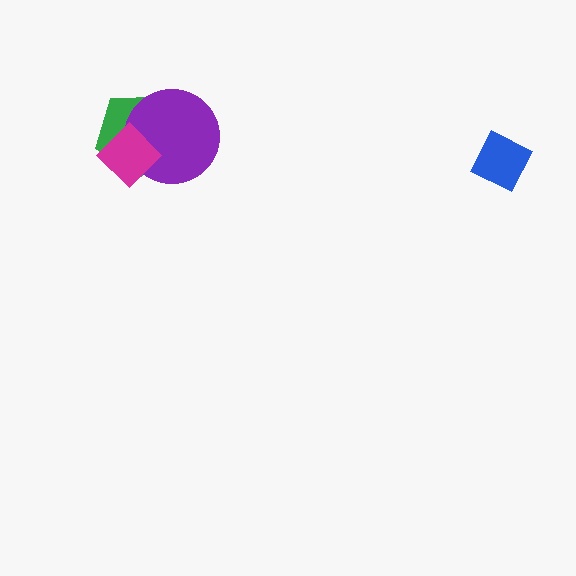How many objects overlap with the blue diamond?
0 objects overlap with the blue diamond.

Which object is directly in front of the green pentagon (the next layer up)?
The purple circle is directly in front of the green pentagon.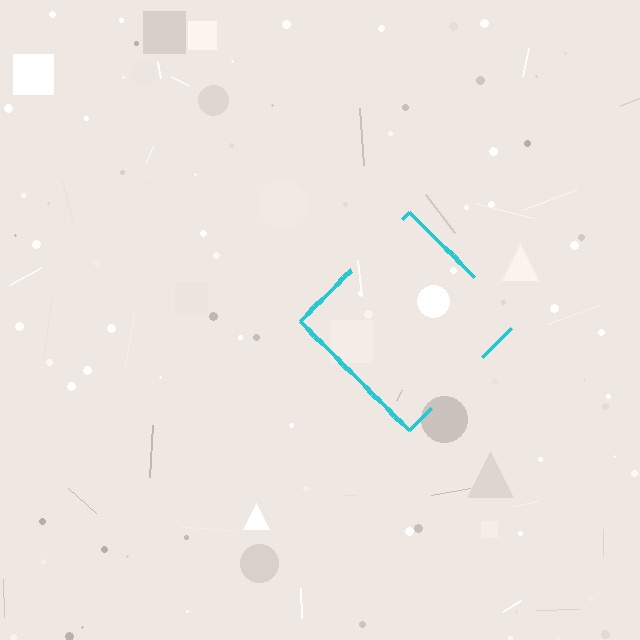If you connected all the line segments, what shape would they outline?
They would outline a diamond.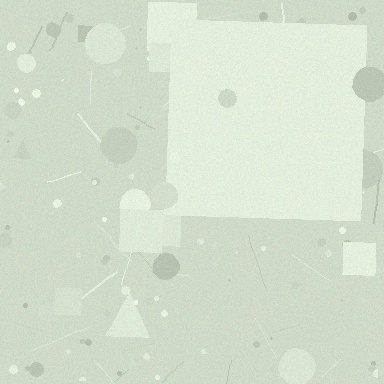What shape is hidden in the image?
A square is hidden in the image.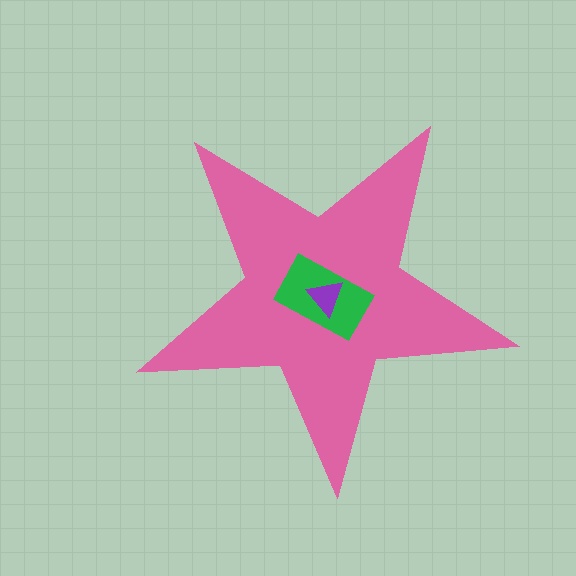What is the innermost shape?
The purple triangle.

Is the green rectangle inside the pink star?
Yes.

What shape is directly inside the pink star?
The green rectangle.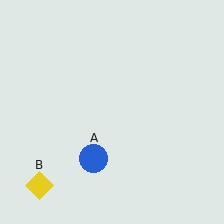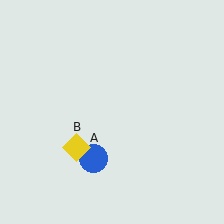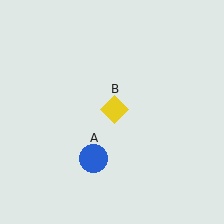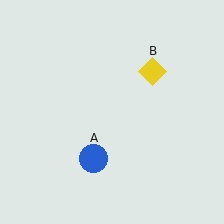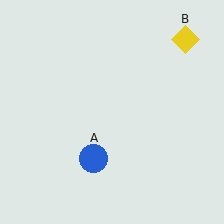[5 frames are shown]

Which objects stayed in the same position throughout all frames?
Blue circle (object A) remained stationary.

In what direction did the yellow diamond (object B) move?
The yellow diamond (object B) moved up and to the right.